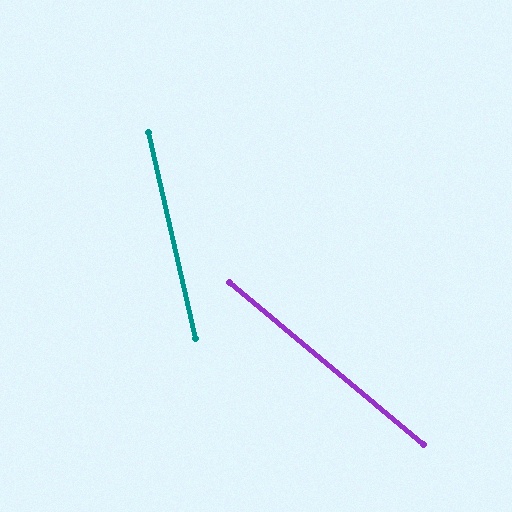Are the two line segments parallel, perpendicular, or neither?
Neither parallel nor perpendicular — they differ by about 37°.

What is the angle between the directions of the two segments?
Approximately 37 degrees.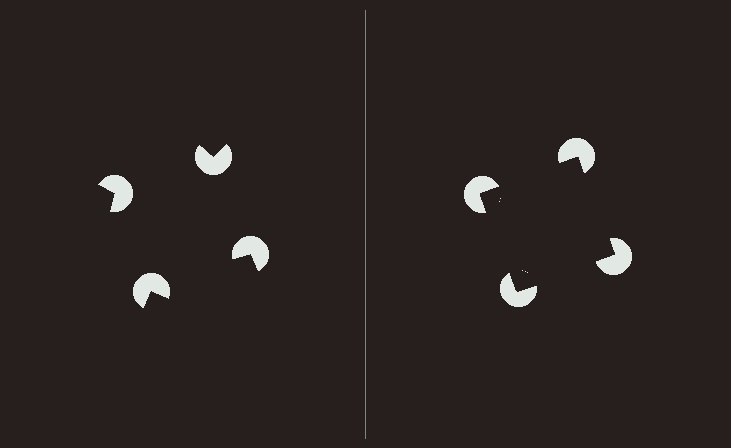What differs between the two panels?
The pac-man discs are positioned identically on both sides; only the wedge orientations differ. On the right they align to a square; on the left they are misaligned.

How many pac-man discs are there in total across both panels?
8 — 4 on each side.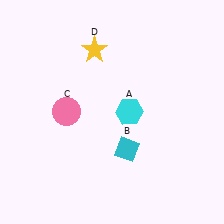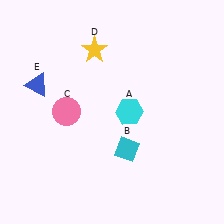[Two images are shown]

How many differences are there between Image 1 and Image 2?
There is 1 difference between the two images.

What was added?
A blue triangle (E) was added in Image 2.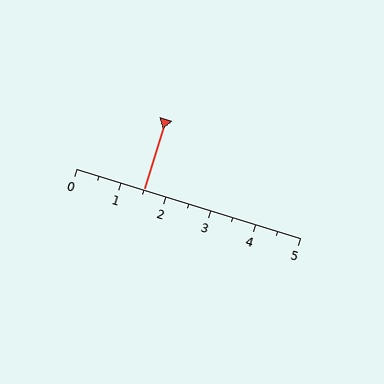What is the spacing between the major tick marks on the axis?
The major ticks are spaced 1 apart.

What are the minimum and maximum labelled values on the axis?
The axis runs from 0 to 5.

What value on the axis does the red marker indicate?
The marker indicates approximately 1.5.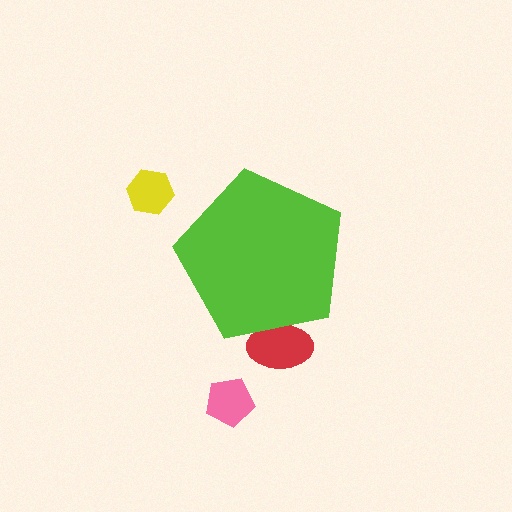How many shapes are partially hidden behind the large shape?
1 shape is partially hidden.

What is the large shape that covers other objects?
A lime pentagon.